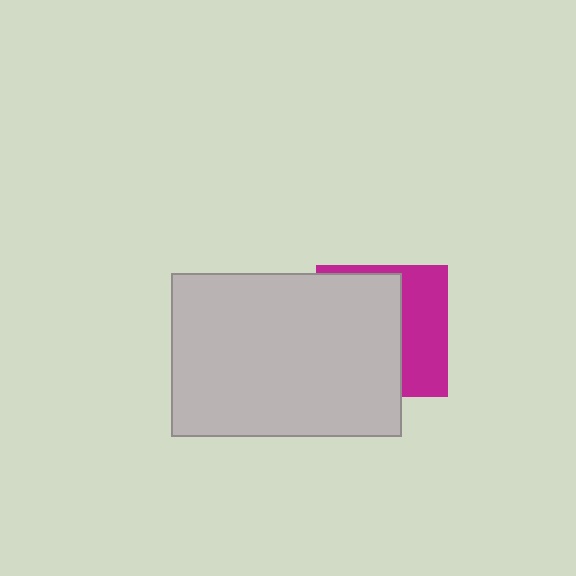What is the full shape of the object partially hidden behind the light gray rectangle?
The partially hidden object is a magenta square.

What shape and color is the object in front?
The object in front is a light gray rectangle.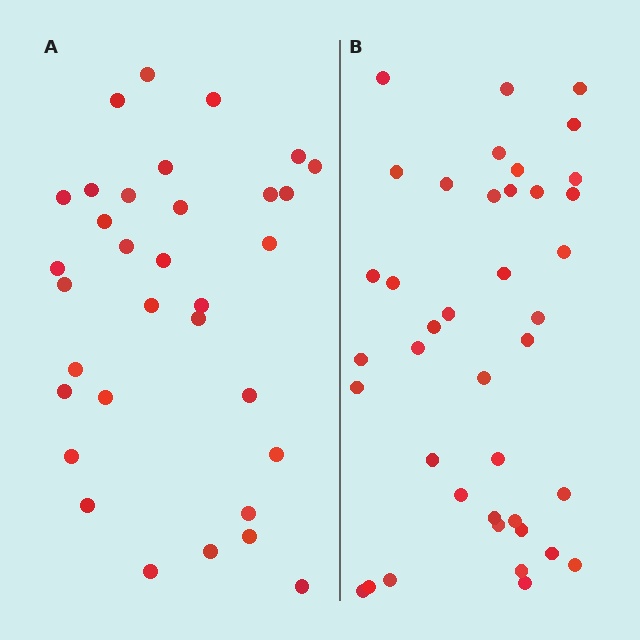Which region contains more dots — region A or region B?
Region B (the right region) has more dots.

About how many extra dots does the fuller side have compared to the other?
Region B has roughly 8 or so more dots than region A.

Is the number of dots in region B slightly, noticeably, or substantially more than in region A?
Region B has only slightly more — the two regions are fairly close. The ratio is roughly 1.2 to 1.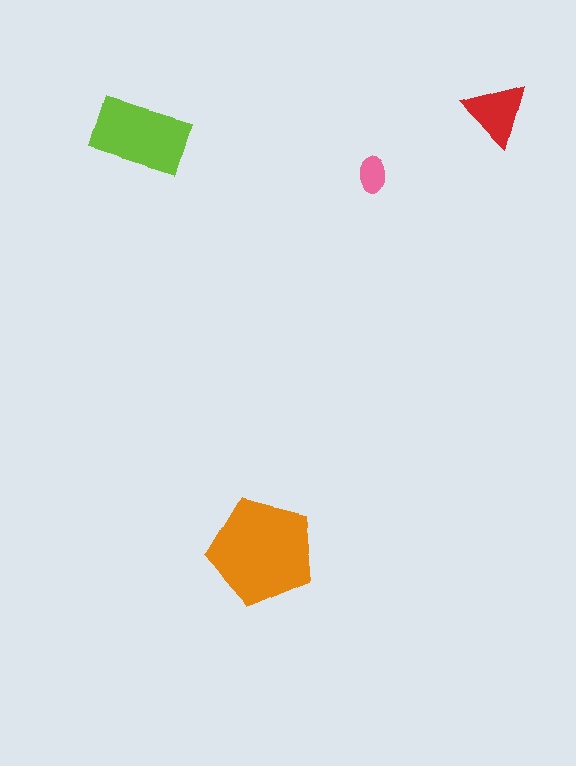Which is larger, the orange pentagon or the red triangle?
The orange pentagon.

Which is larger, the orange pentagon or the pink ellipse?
The orange pentagon.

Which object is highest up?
The red triangle is topmost.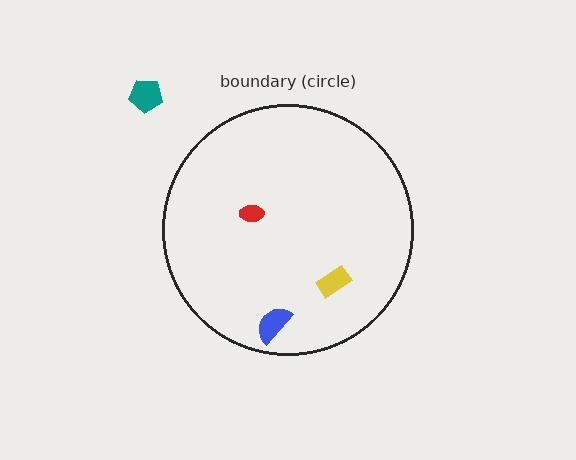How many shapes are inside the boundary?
3 inside, 1 outside.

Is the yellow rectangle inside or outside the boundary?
Inside.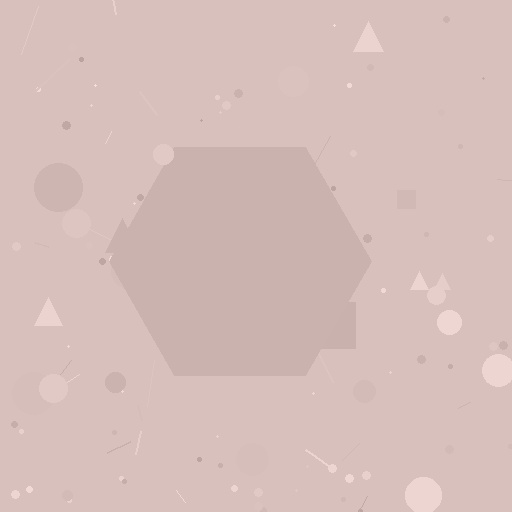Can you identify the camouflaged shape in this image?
The camouflaged shape is a hexagon.